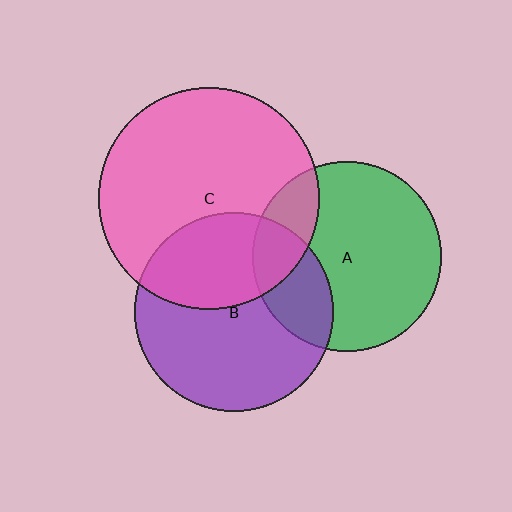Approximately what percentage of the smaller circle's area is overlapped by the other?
Approximately 35%.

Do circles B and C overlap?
Yes.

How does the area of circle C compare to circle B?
Approximately 1.2 times.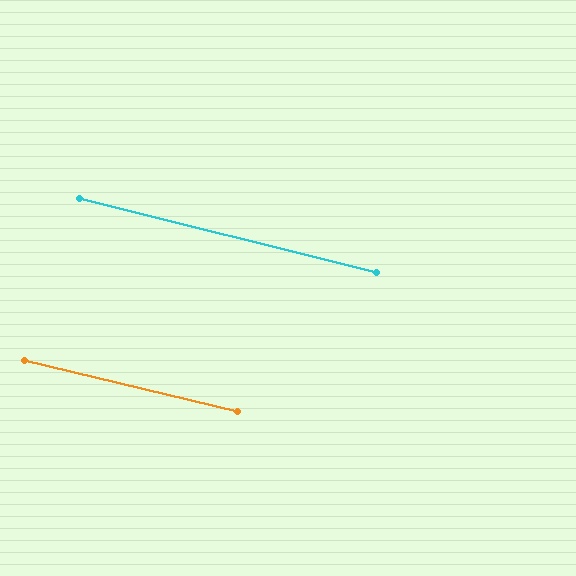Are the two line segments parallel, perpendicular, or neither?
Parallel — their directions differ by only 0.6°.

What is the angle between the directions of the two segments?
Approximately 1 degree.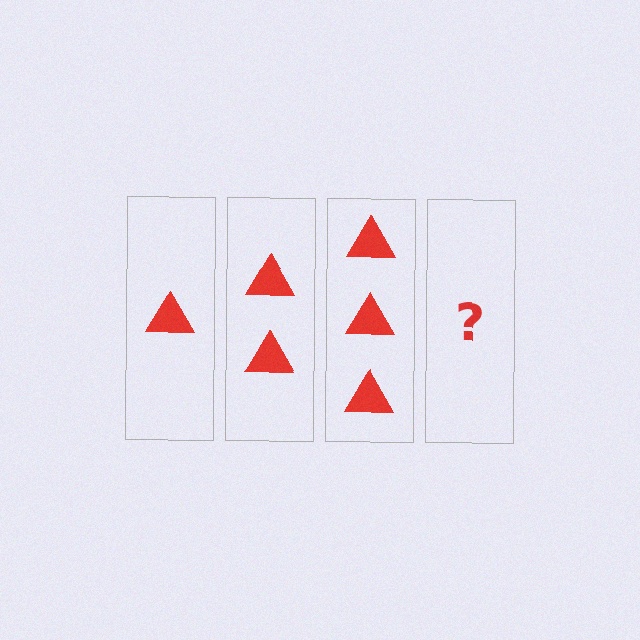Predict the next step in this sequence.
The next step is 4 triangles.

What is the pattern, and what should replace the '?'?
The pattern is that each step adds one more triangle. The '?' should be 4 triangles.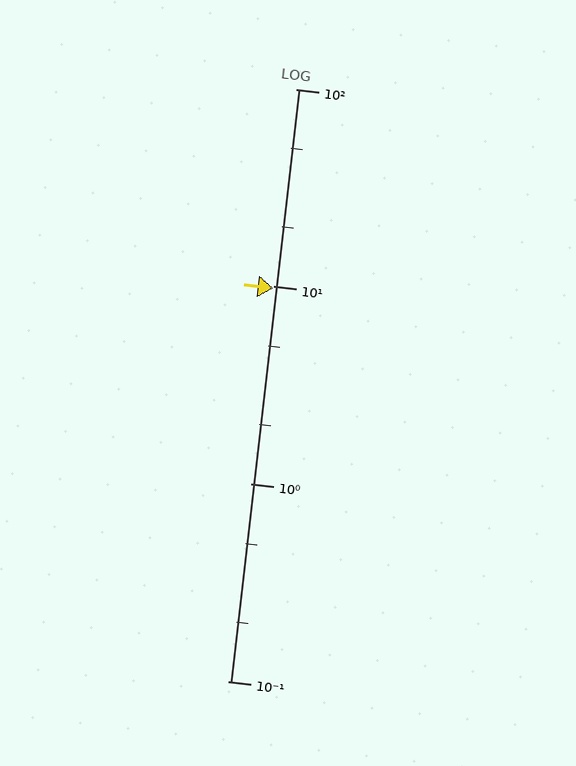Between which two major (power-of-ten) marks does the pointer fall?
The pointer is between 1 and 10.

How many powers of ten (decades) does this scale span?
The scale spans 3 decades, from 0.1 to 100.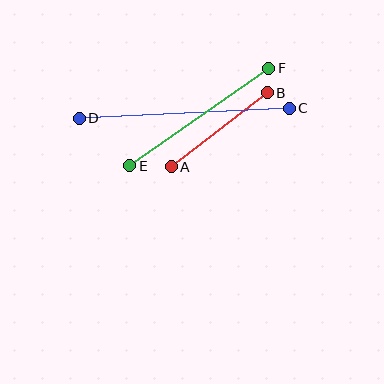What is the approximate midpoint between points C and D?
The midpoint is at approximately (184, 113) pixels.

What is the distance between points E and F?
The distance is approximately 170 pixels.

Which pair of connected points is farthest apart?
Points C and D are farthest apart.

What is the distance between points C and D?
The distance is approximately 210 pixels.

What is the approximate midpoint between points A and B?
The midpoint is at approximately (219, 130) pixels.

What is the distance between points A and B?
The distance is approximately 121 pixels.